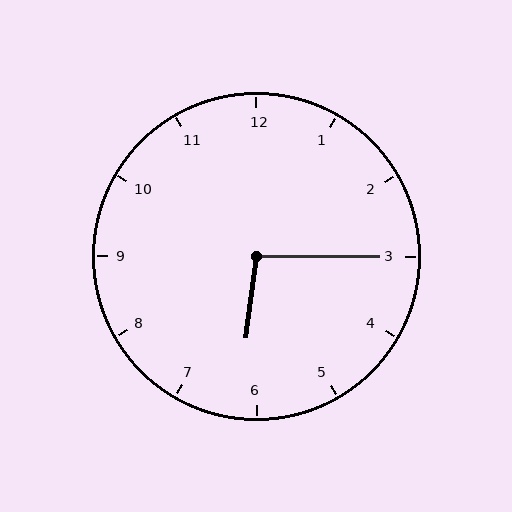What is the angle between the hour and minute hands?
Approximately 98 degrees.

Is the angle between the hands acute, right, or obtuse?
It is obtuse.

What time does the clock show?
6:15.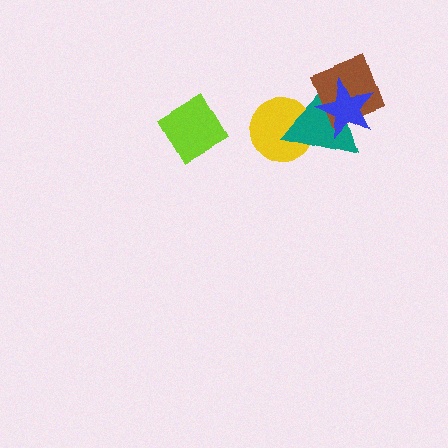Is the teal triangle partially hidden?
Yes, it is partially covered by another shape.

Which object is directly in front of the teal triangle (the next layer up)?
The brown diamond is directly in front of the teal triangle.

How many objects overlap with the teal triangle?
3 objects overlap with the teal triangle.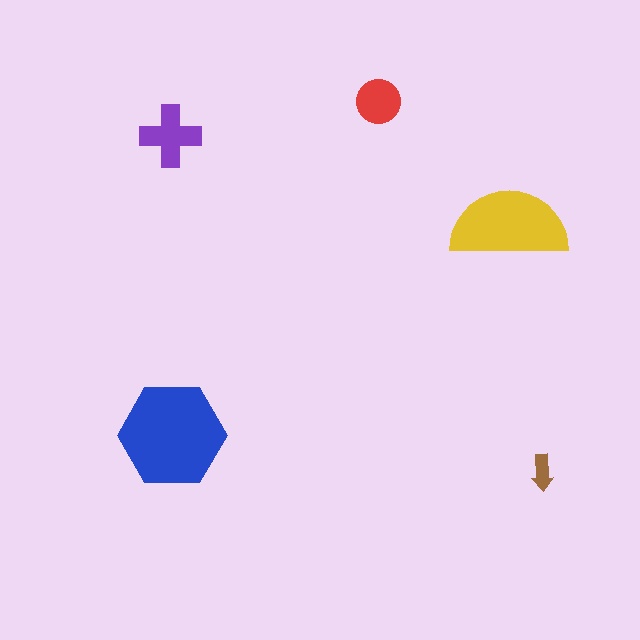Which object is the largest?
The blue hexagon.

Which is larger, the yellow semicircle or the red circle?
The yellow semicircle.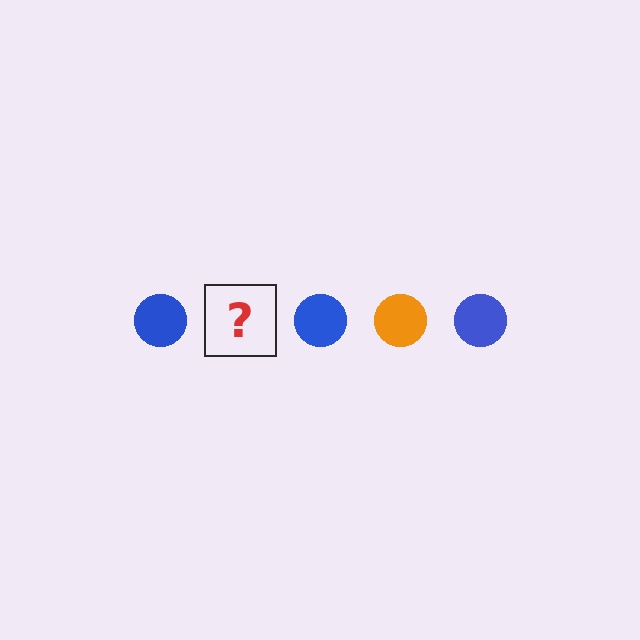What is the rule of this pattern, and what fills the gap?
The rule is that the pattern cycles through blue, orange circles. The gap should be filled with an orange circle.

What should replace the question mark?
The question mark should be replaced with an orange circle.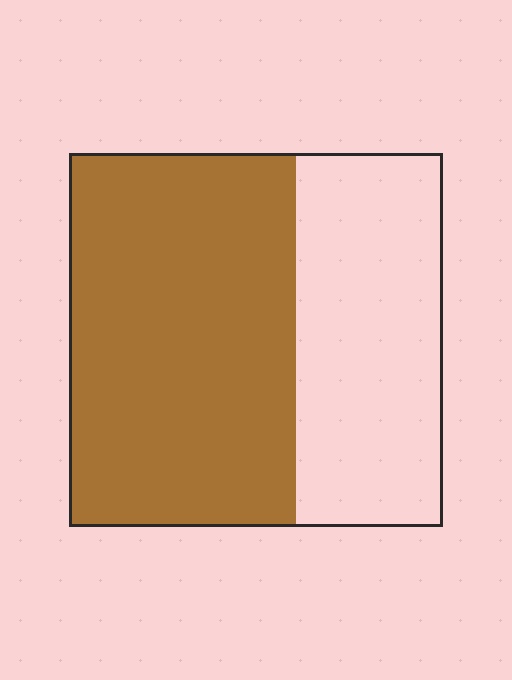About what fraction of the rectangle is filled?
About three fifths (3/5).